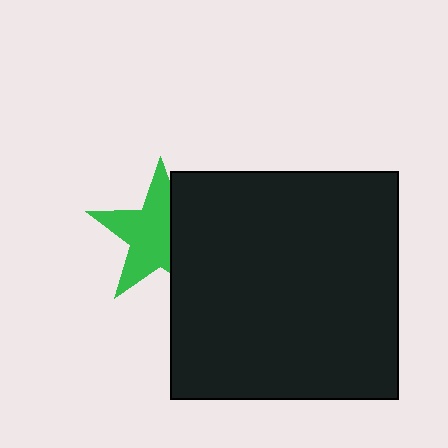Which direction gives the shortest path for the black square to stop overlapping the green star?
Moving right gives the shortest separation.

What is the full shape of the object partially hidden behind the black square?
The partially hidden object is a green star.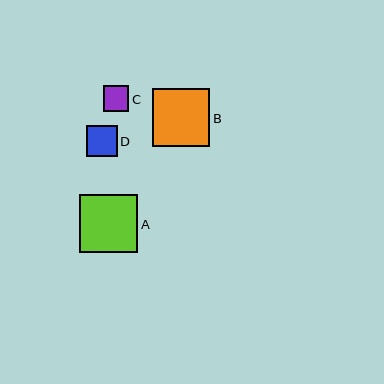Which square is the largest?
Square A is the largest with a size of approximately 58 pixels.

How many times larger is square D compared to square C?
Square D is approximately 1.2 times the size of square C.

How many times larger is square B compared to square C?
Square B is approximately 2.2 times the size of square C.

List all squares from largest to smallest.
From largest to smallest: A, B, D, C.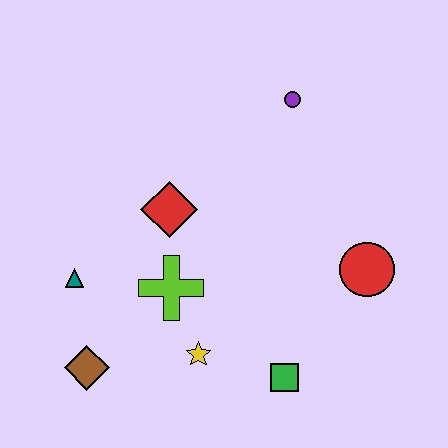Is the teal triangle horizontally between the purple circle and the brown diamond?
No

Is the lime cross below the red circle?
Yes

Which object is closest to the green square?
The yellow star is closest to the green square.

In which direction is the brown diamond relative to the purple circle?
The brown diamond is below the purple circle.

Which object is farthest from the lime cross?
The purple circle is farthest from the lime cross.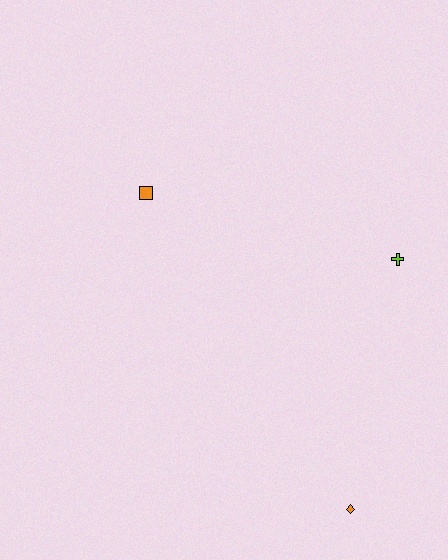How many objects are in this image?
There are 3 objects.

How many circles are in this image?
There are no circles.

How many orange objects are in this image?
There are 2 orange objects.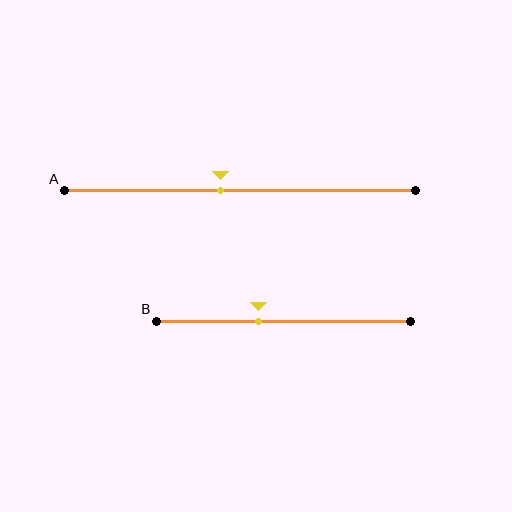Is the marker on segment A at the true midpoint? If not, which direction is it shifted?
No, the marker on segment A is shifted to the left by about 5% of the segment length.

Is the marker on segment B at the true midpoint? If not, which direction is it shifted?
No, the marker on segment B is shifted to the left by about 10% of the segment length.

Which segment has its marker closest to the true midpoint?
Segment A has its marker closest to the true midpoint.